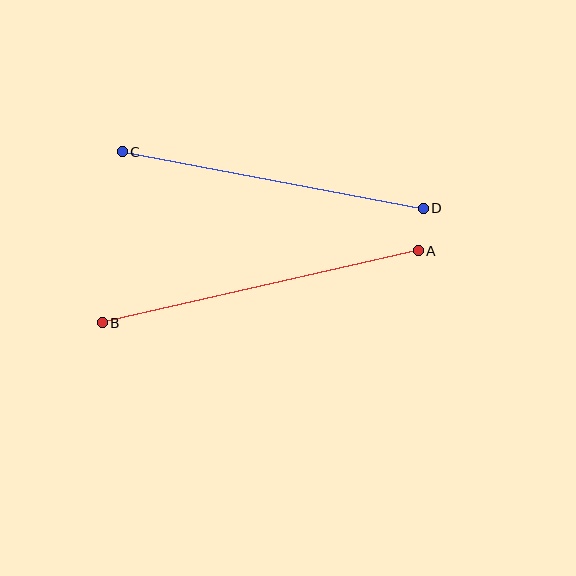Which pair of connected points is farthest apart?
Points A and B are farthest apart.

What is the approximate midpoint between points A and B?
The midpoint is at approximately (260, 287) pixels.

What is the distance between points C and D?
The distance is approximately 306 pixels.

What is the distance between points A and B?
The distance is approximately 324 pixels.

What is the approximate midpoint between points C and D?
The midpoint is at approximately (273, 180) pixels.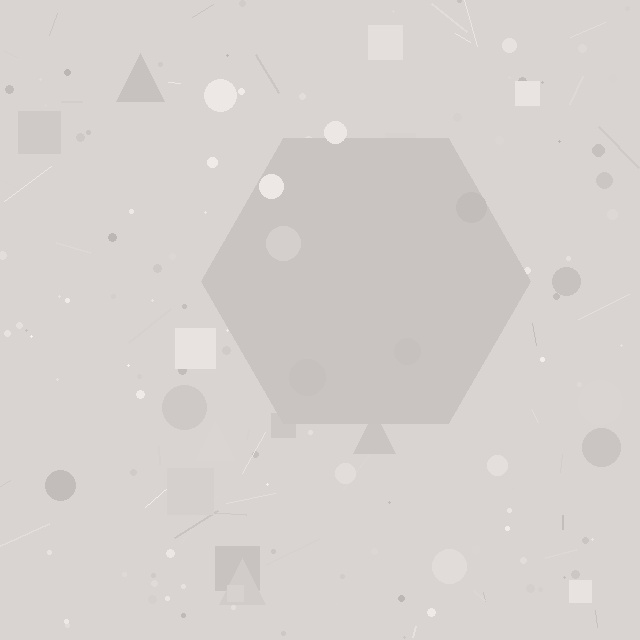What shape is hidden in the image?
A hexagon is hidden in the image.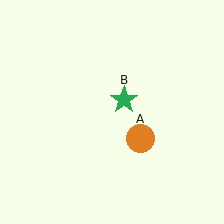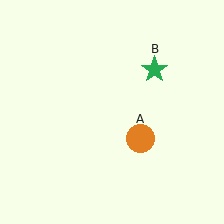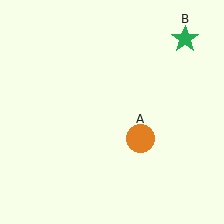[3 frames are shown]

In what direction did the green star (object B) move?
The green star (object B) moved up and to the right.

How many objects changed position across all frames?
1 object changed position: green star (object B).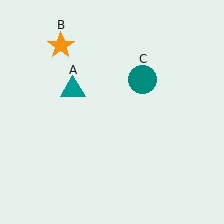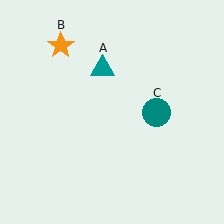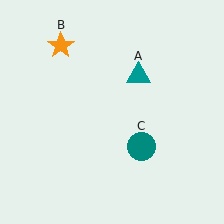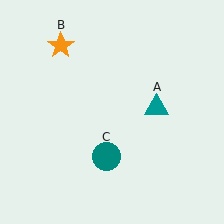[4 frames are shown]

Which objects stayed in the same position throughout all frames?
Orange star (object B) remained stationary.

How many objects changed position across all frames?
2 objects changed position: teal triangle (object A), teal circle (object C).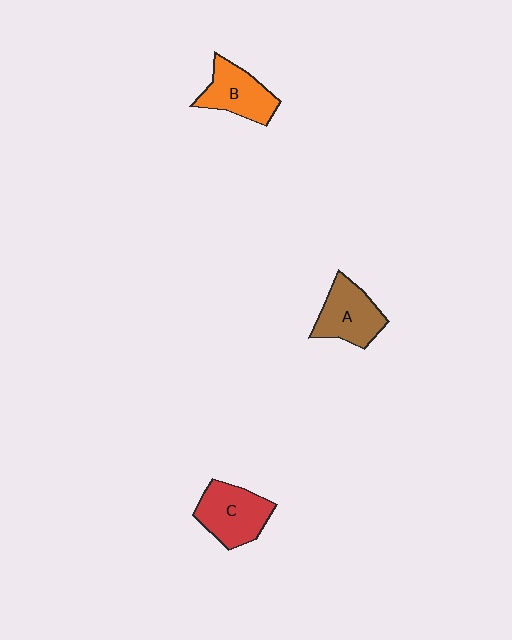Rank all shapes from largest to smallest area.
From largest to smallest: C (red), A (brown), B (orange).